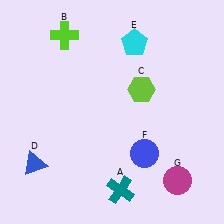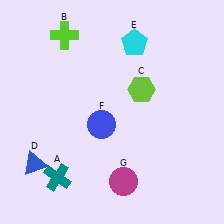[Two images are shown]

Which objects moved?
The objects that moved are: the teal cross (A), the blue circle (F), the magenta circle (G).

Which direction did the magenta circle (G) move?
The magenta circle (G) moved left.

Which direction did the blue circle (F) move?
The blue circle (F) moved left.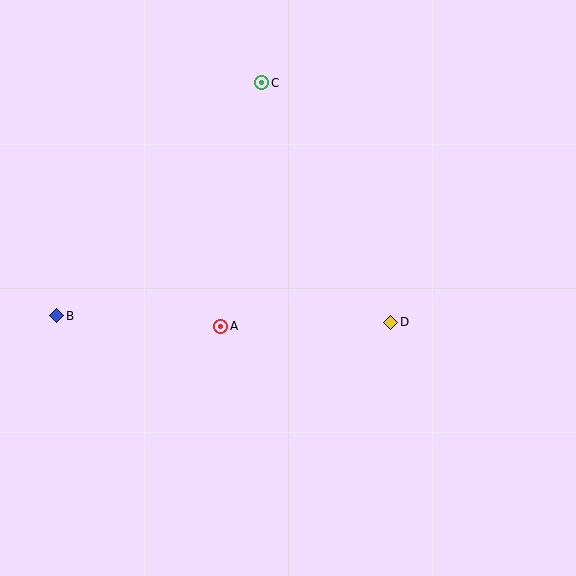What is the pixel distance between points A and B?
The distance between A and B is 165 pixels.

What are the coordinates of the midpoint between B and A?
The midpoint between B and A is at (139, 321).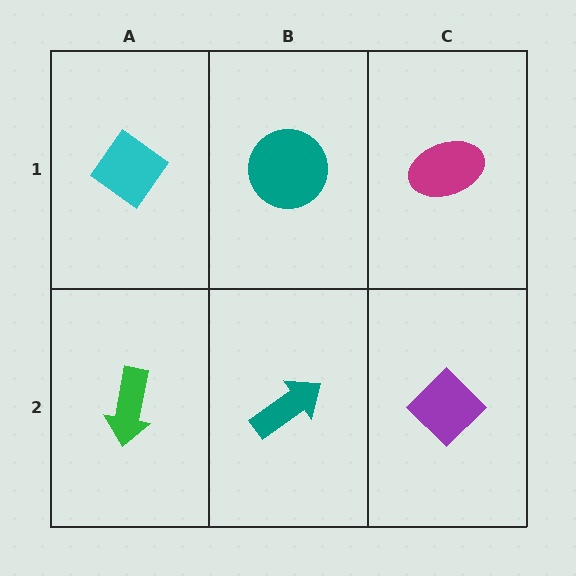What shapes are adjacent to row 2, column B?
A teal circle (row 1, column B), a green arrow (row 2, column A), a purple diamond (row 2, column C).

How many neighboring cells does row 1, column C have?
2.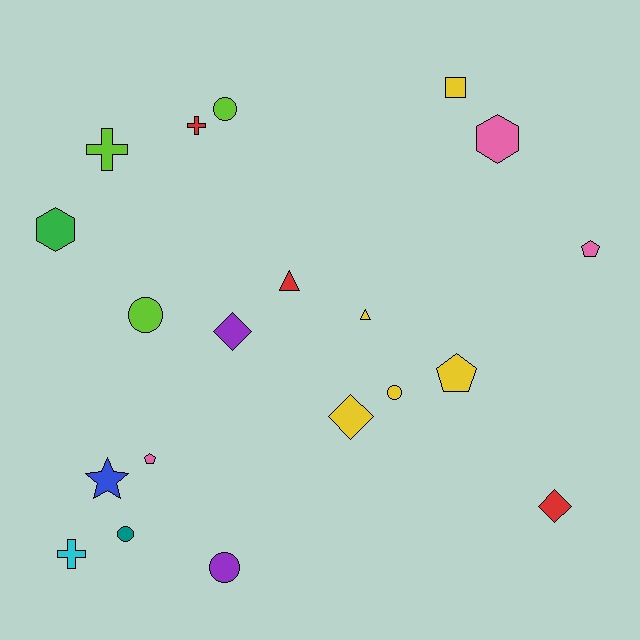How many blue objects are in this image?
There is 1 blue object.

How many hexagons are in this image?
There are 2 hexagons.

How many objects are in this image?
There are 20 objects.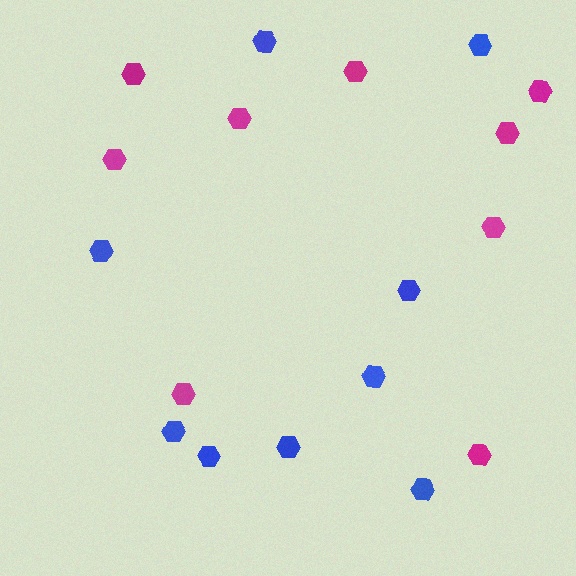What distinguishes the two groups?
There are 2 groups: one group of blue hexagons (9) and one group of magenta hexagons (9).